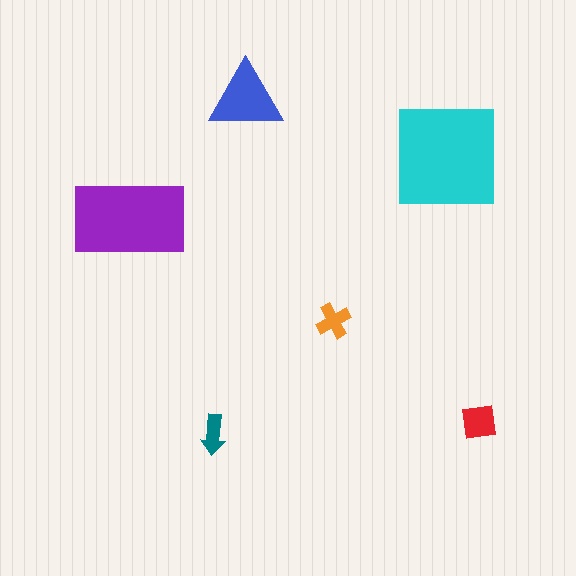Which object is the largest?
The cyan square.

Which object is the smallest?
The teal arrow.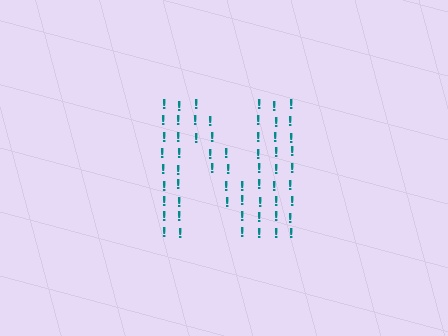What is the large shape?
The large shape is the letter N.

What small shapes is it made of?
It is made of small exclamation marks.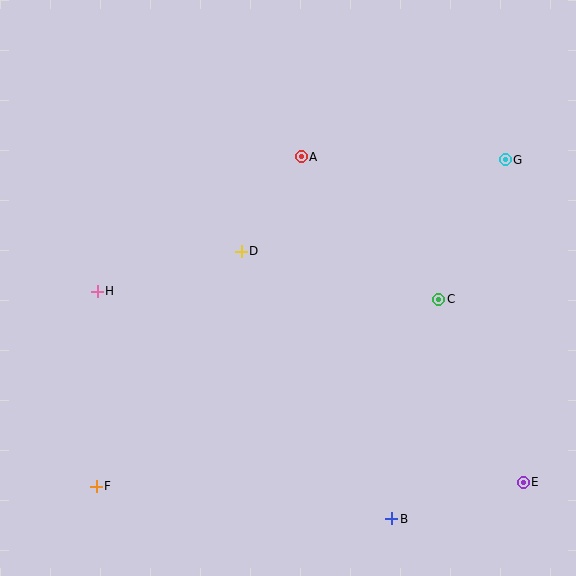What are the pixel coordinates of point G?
Point G is at (505, 160).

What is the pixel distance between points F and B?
The distance between F and B is 297 pixels.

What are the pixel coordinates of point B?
Point B is at (392, 519).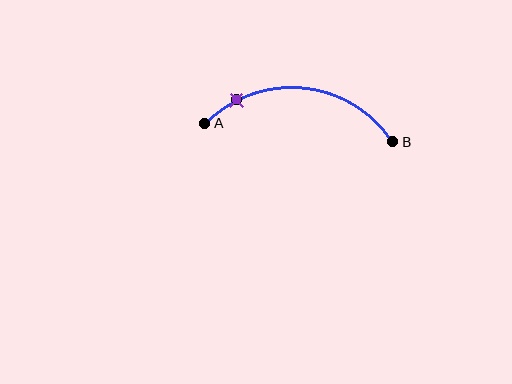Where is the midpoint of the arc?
The arc midpoint is the point on the curve farthest from the straight line joining A and B. It sits above that line.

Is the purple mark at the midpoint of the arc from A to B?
No. The purple mark lies on the arc but is closer to endpoint A. The arc midpoint would be at the point on the curve equidistant along the arc from both A and B.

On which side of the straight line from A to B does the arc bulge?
The arc bulges above the straight line connecting A and B.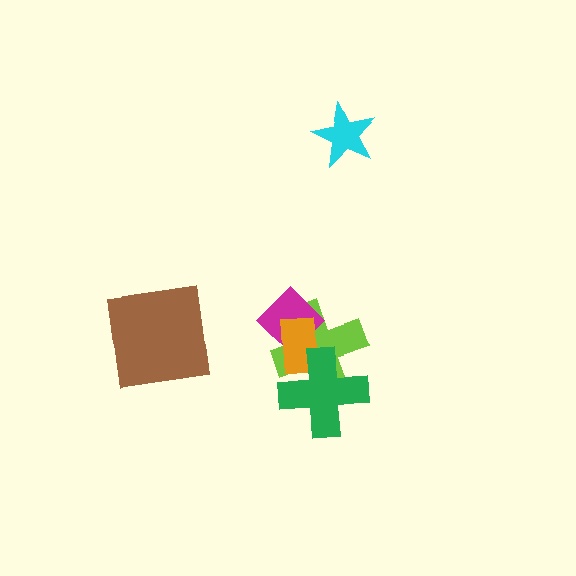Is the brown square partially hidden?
No, no other shape covers it.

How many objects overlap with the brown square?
0 objects overlap with the brown square.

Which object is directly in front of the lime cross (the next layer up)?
The magenta diamond is directly in front of the lime cross.